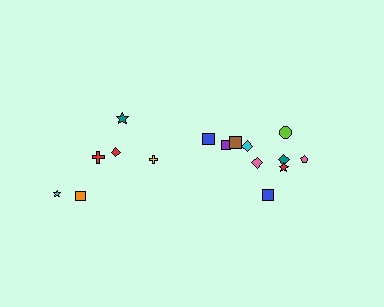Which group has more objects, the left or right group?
The right group.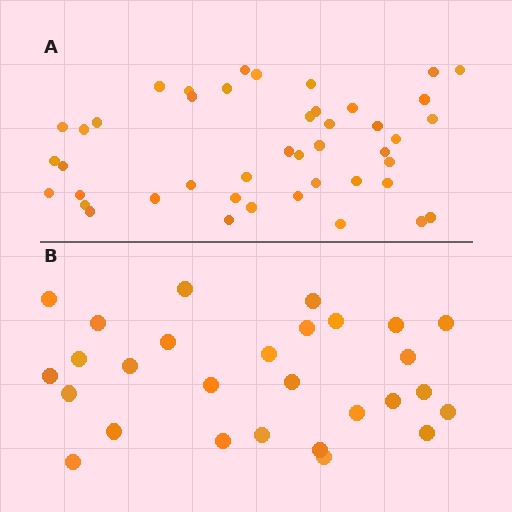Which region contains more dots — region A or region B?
Region A (the top region) has more dots.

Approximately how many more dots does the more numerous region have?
Region A has approximately 15 more dots than region B.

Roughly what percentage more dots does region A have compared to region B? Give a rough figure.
About 55% more.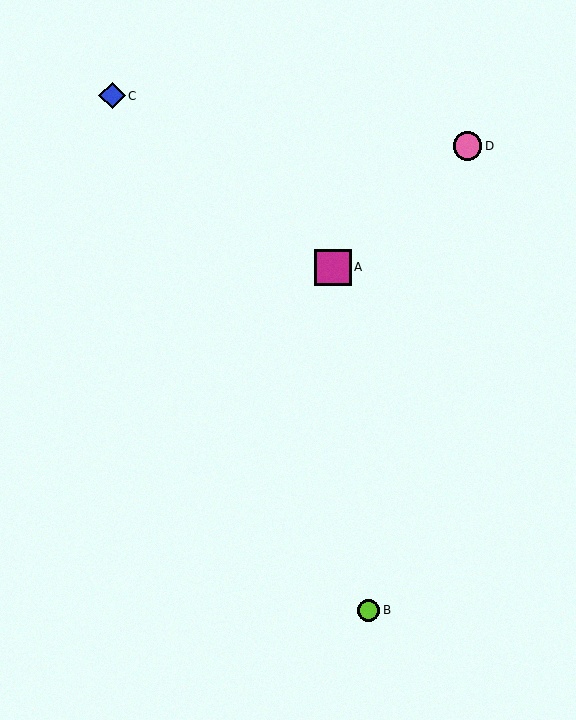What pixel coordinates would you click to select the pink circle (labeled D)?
Click at (467, 146) to select the pink circle D.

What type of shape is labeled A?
Shape A is a magenta square.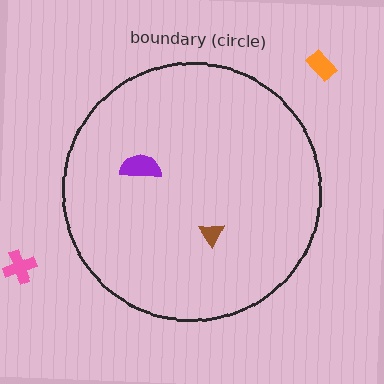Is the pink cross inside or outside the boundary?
Outside.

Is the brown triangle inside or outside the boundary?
Inside.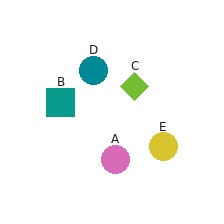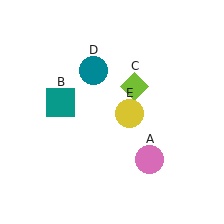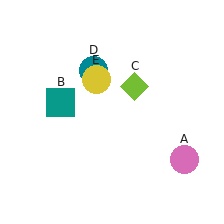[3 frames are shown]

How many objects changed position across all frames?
2 objects changed position: pink circle (object A), yellow circle (object E).